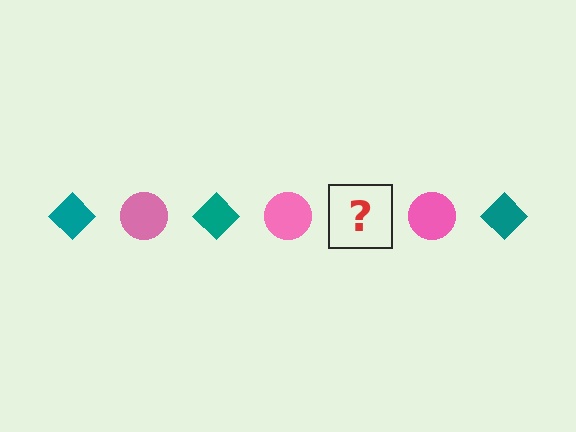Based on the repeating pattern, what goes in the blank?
The blank should be a teal diamond.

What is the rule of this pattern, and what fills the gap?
The rule is that the pattern alternates between teal diamond and pink circle. The gap should be filled with a teal diamond.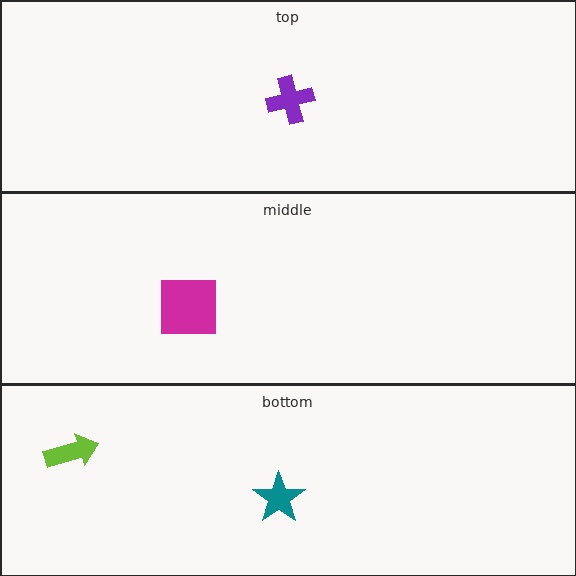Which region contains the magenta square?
The middle region.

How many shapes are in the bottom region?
2.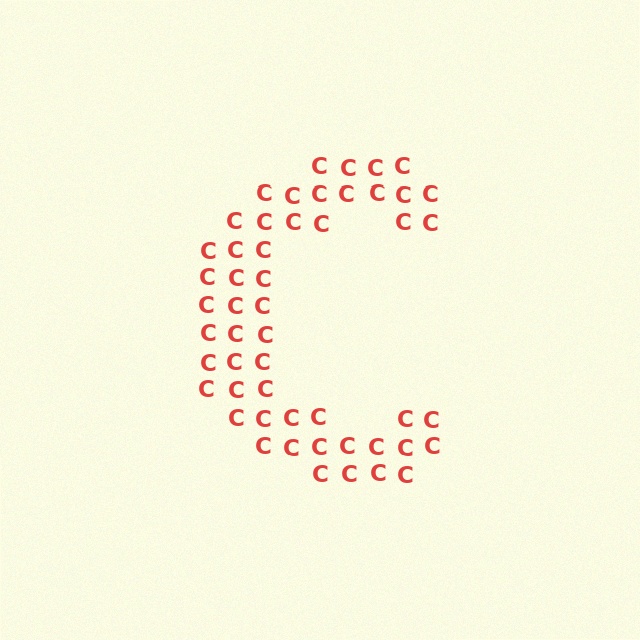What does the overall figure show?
The overall figure shows the letter C.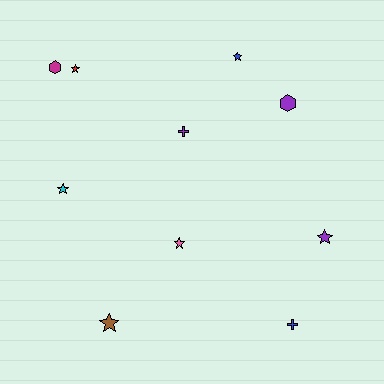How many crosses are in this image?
There are 2 crosses.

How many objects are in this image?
There are 10 objects.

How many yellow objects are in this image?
There are no yellow objects.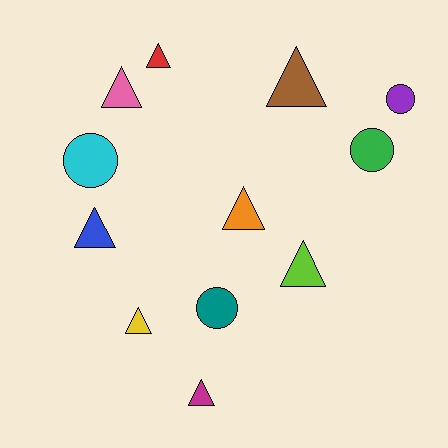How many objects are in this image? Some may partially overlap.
There are 12 objects.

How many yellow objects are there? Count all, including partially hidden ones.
There is 1 yellow object.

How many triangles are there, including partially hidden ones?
There are 8 triangles.